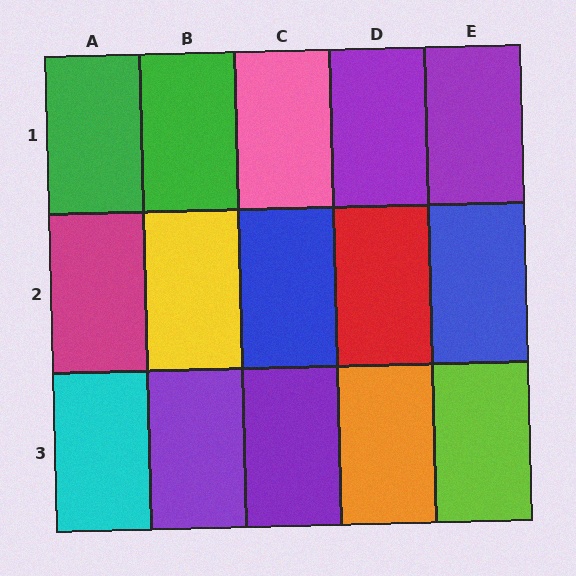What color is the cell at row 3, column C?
Purple.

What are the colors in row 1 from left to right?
Green, green, pink, purple, purple.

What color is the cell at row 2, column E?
Blue.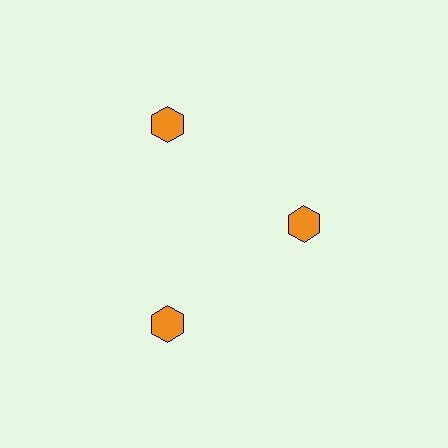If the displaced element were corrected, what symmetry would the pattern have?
It would have 3-fold rotational symmetry — the pattern would map onto itself every 120 degrees.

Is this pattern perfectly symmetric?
No. The 3 orange hexagons are arranged in a ring, but one element near the 3 o'clock position is pulled inward toward the center, breaking the 3-fold rotational symmetry.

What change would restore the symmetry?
The symmetry would be restored by moving it outward, back onto the ring so that all 3 hexagons sit at equal angles and equal distance from the center.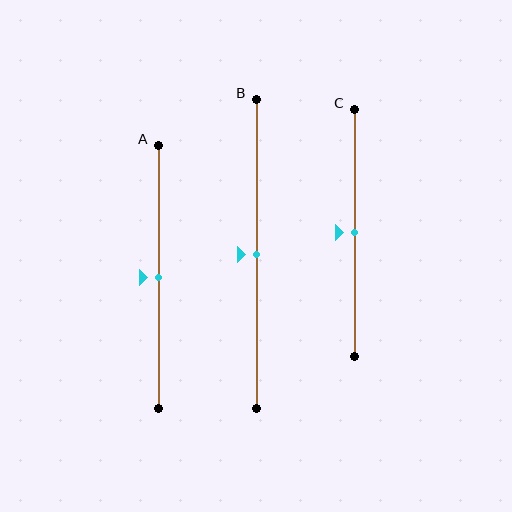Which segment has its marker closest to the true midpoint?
Segment A has its marker closest to the true midpoint.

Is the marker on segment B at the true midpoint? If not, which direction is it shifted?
Yes, the marker on segment B is at the true midpoint.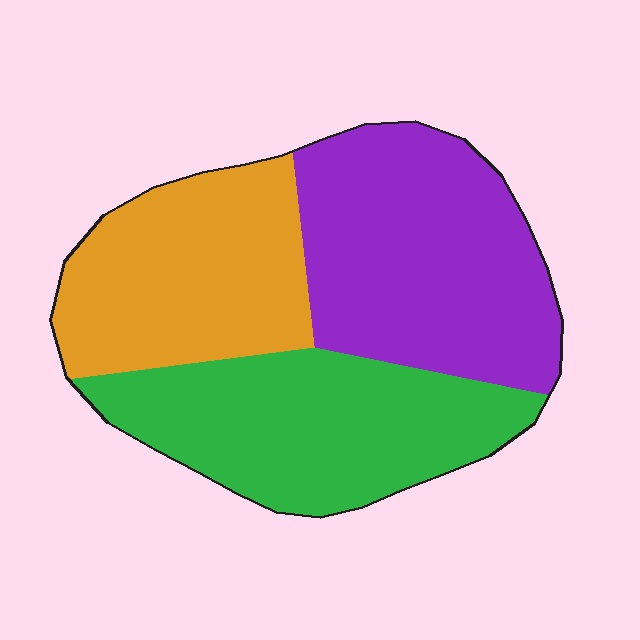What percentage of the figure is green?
Green takes up about one third (1/3) of the figure.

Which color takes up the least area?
Orange, at roughly 30%.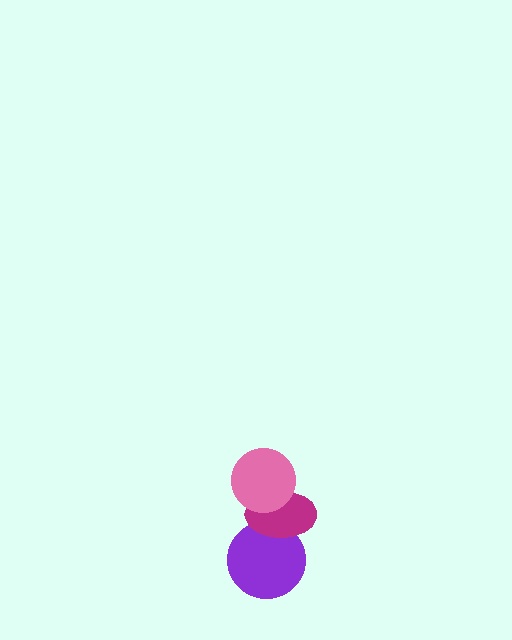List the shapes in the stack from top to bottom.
From top to bottom: the pink circle, the magenta ellipse, the purple circle.